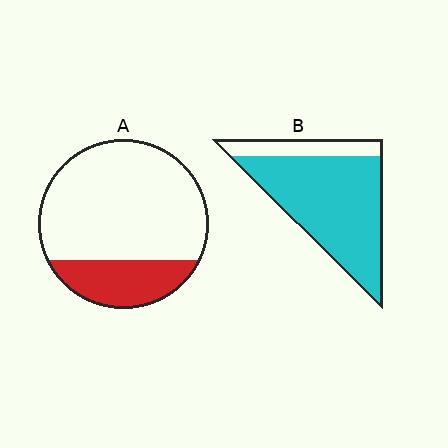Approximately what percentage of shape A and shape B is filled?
A is approximately 25% and B is approximately 80%.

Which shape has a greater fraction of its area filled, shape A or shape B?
Shape B.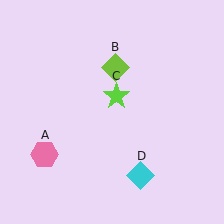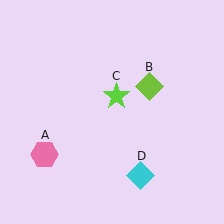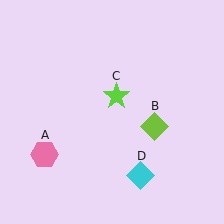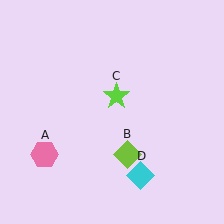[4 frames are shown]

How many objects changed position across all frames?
1 object changed position: lime diamond (object B).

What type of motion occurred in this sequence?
The lime diamond (object B) rotated clockwise around the center of the scene.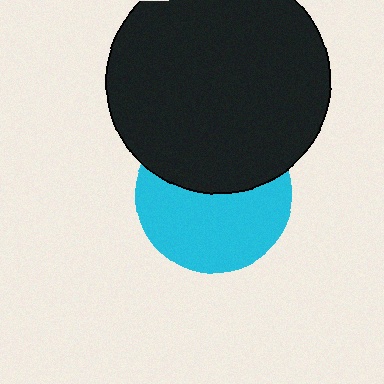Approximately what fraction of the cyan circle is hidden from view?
Roughly 42% of the cyan circle is hidden behind the black circle.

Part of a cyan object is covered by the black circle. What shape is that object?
It is a circle.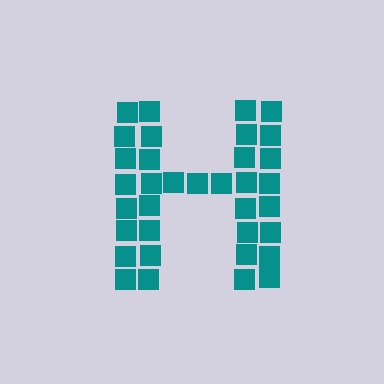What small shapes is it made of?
It is made of small squares.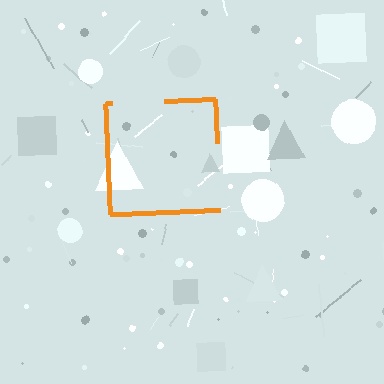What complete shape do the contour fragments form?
The contour fragments form a square.